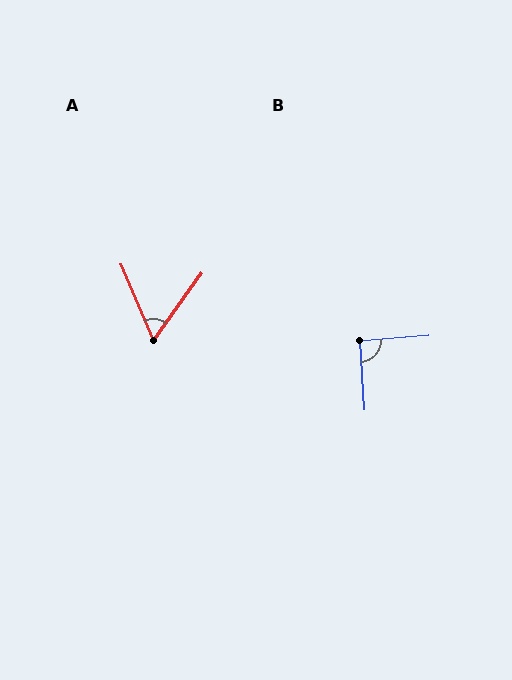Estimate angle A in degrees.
Approximately 59 degrees.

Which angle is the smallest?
A, at approximately 59 degrees.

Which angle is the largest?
B, at approximately 91 degrees.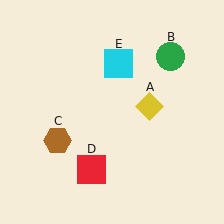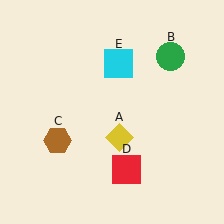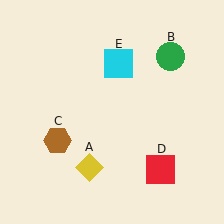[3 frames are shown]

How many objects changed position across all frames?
2 objects changed position: yellow diamond (object A), red square (object D).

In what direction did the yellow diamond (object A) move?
The yellow diamond (object A) moved down and to the left.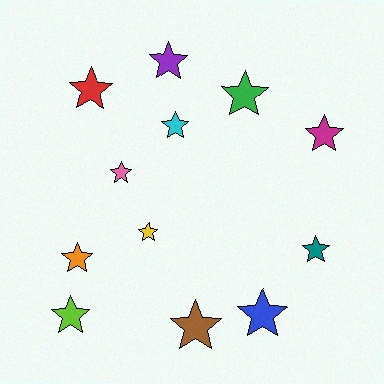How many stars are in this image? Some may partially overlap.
There are 12 stars.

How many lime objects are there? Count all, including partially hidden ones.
There is 1 lime object.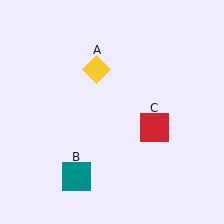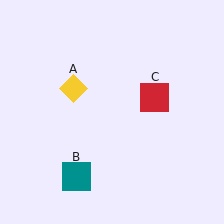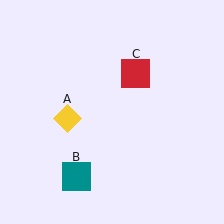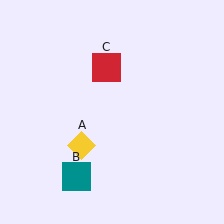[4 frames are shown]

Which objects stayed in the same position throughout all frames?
Teal square (object B) remained stationary.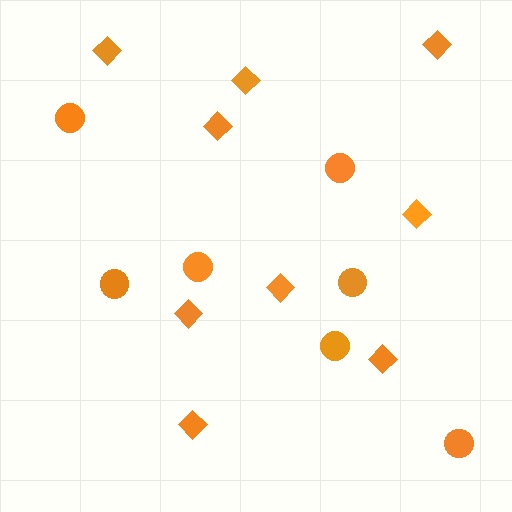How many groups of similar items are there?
There are 2 groups: one group of diamonds (9) and one group of circles (7).